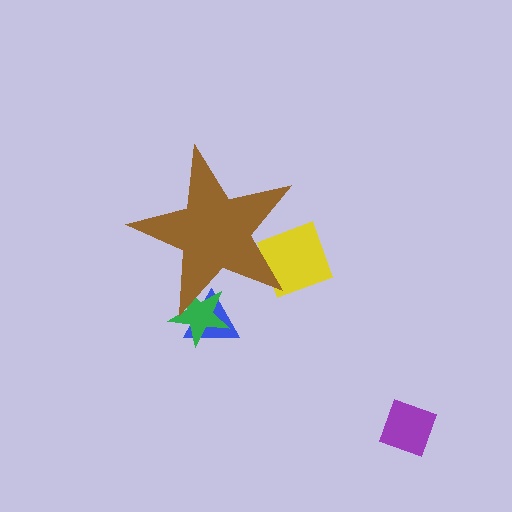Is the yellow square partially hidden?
Yes, the yellow square is partially hidden behind the brown star.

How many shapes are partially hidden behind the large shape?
3 shapes are partially hidden.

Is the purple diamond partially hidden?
No, the purple diamond is fully visible.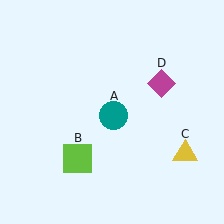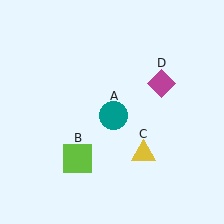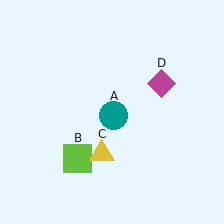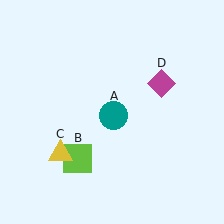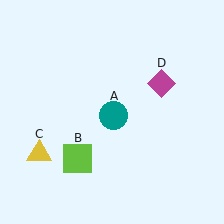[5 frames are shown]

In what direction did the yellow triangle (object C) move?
The yellow triangle (object C) moved left.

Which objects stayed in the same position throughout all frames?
Teal circle (object A) and lime square (object B) and magenta diamond (object D) remained stationary.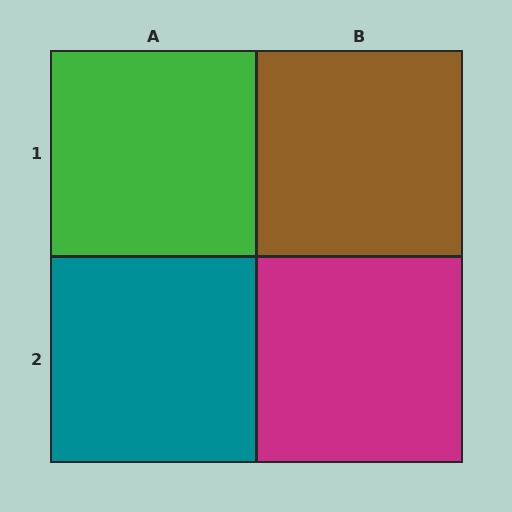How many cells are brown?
1 cell is brown.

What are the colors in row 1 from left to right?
Green, brown.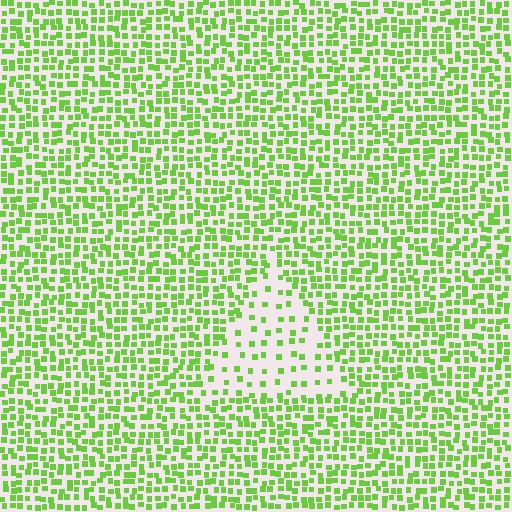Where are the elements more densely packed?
The elements are more densely packed outside the triangle boundary.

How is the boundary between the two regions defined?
The boundary is defined by a change in element density (approximately 2.6x ratio). All elements are the same color, size, and shape.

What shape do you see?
I see a triangle.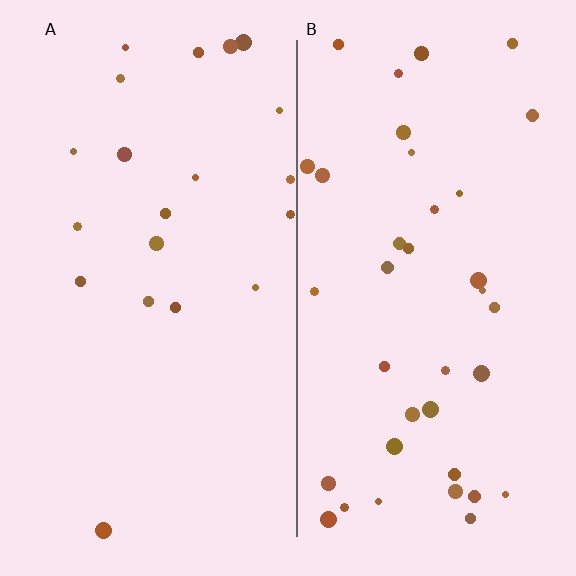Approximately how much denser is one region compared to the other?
Approximately 1.9× — region B over region A.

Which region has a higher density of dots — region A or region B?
B (the right).